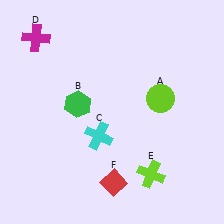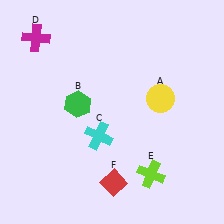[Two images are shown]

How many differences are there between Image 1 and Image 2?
There is 1 difference between the two images.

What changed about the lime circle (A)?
In Image 1, A is lime. In Image 2, it changed to yellow.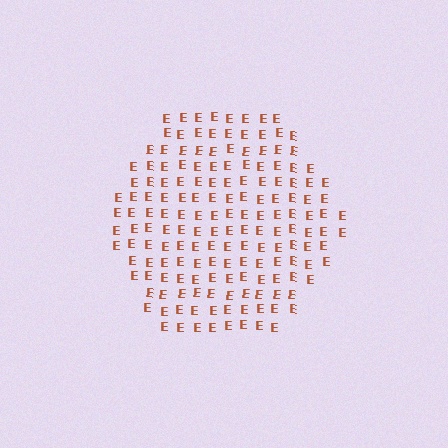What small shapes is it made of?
It is made of small letter E's.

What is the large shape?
The large shape is a hexagon.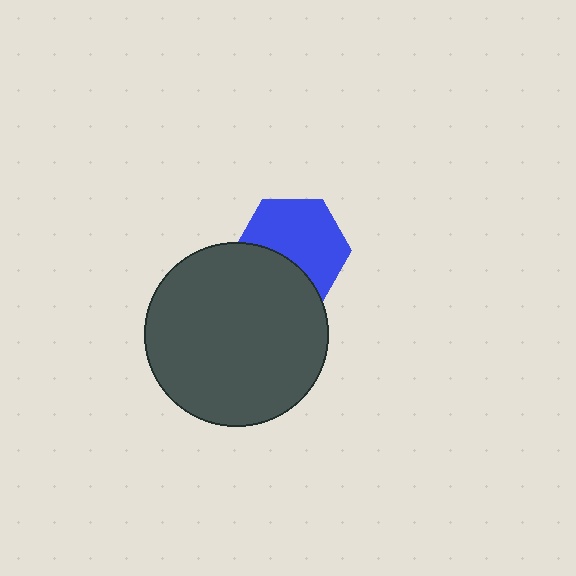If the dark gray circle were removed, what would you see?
You would see the complete blue hexagon.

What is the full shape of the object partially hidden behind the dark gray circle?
The partially hidden object is a blue hexagon.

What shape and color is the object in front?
The object in front is a dark gray circle.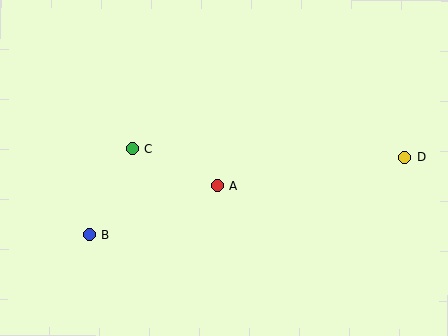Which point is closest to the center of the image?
Point A at (217, 186) is closest to the center.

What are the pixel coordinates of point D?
Point D is at (405, 157).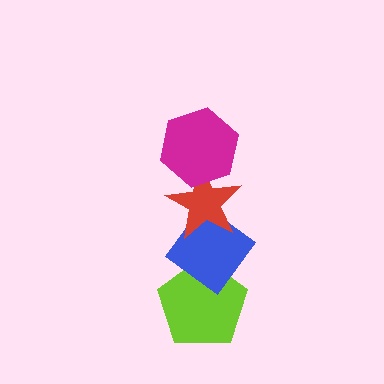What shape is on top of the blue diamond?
The red star is on top of the blue diamond.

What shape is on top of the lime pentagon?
The blue diamond is on top of the lime pentagon.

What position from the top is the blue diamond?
The blue diamond is 3rd from the top.